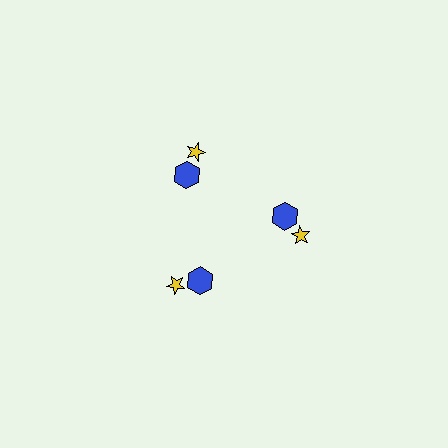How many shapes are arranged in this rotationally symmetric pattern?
There are 6 shapes, arranged in 3 groups of 2.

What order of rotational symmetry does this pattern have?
This pattern has 3-fold rotational symmetry.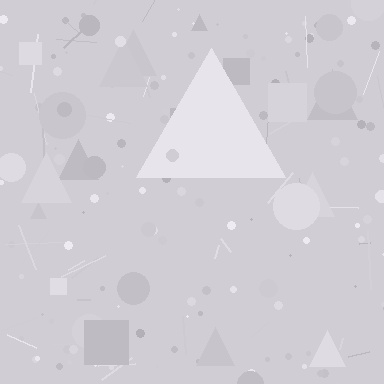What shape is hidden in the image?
A triangle is hidden in the image.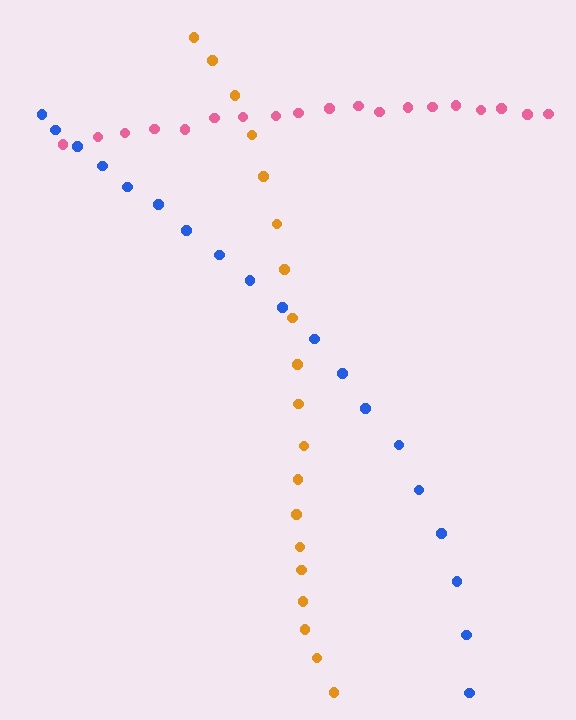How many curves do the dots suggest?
There are 3 distinct paths.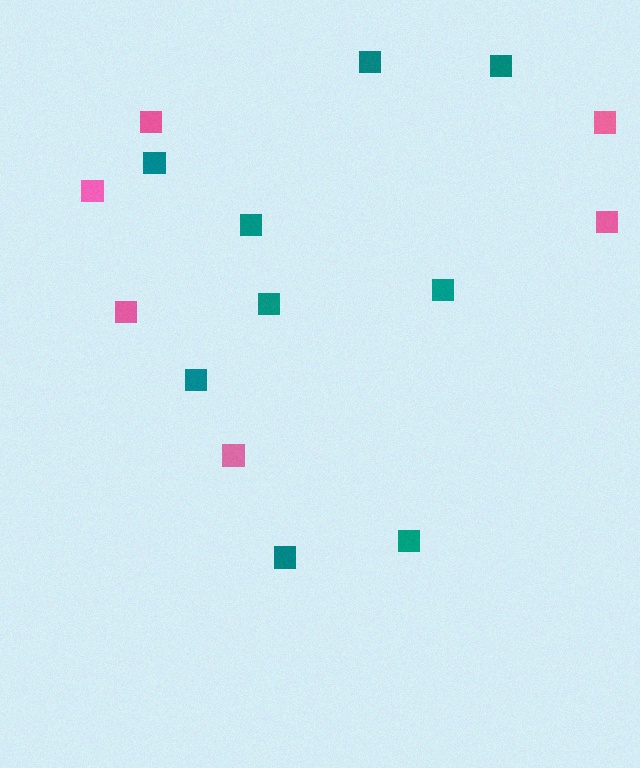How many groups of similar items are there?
There are 2 groups: one group of teal squares (9) and one group of pink squares (6).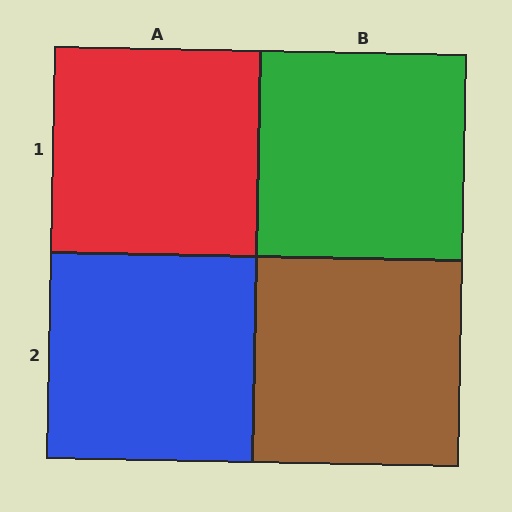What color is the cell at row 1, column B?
Green.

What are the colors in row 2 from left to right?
Blue, brown.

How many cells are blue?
1 cell is blue.